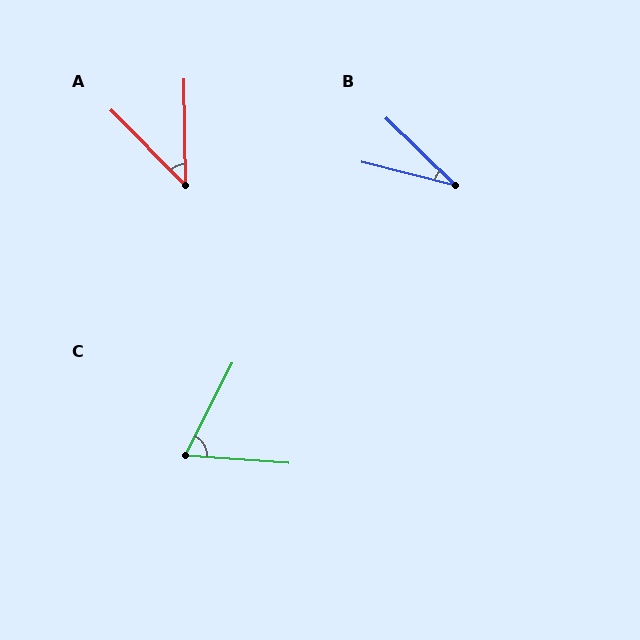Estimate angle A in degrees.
Approximately 44 degrees.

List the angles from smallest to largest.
B (30°), A (44°), C (67°).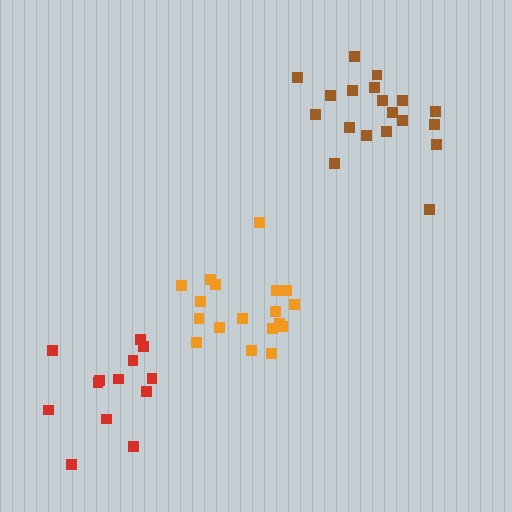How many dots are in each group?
Group 1: 18 dots, Group 2: 13 dots, Group 3: 19 dots (50 total).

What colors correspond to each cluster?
The clusters are colored: orange, red, brown.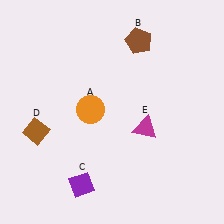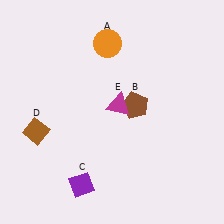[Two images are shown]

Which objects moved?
The objects that moved are: the orange circle (A), the brown pentagon (B), the magenta triangle (E).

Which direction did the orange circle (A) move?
The orange circle (A) moved up.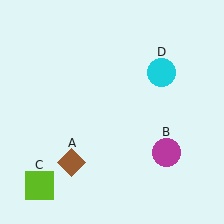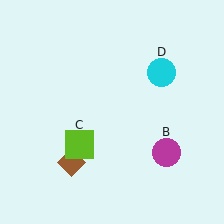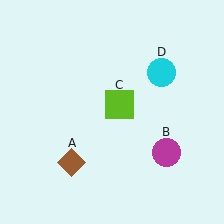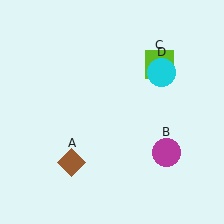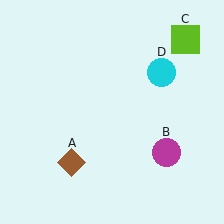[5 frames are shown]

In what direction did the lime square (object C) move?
The lime square (object C) moved up and to the right.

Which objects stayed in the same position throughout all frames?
Brown diamond (object A) and magenta circle (object B) and cyan circle (object D) remained stationary.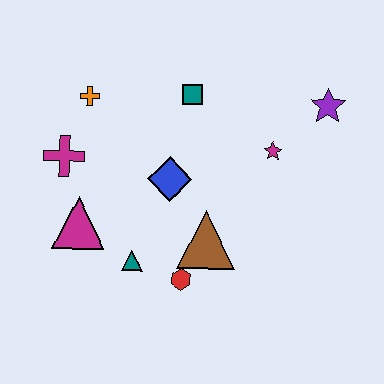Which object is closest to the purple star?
The magenta star is closest to the purple star.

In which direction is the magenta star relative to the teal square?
The magenta star is to the right of the teal square.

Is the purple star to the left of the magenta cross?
No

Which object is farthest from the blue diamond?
The purple star is farthest from the blue diamond.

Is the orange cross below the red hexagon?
No